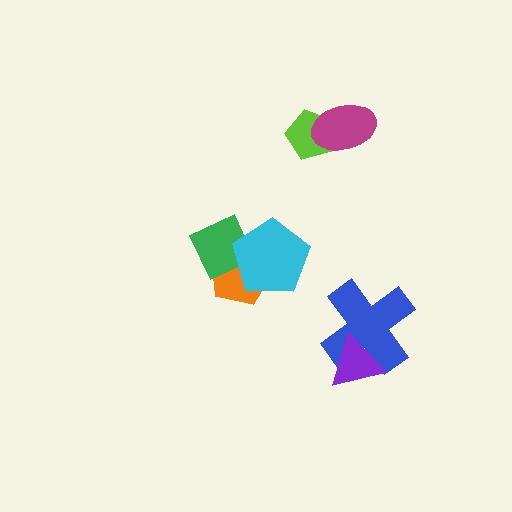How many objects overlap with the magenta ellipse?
1 object overlaps with the magenta ellipse.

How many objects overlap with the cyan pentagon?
2 objects overlap with the cyan pentagon.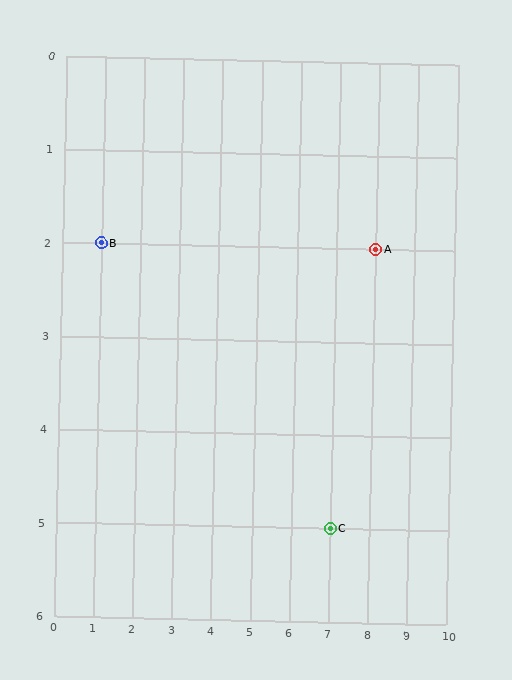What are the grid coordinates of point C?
Point C is at grid coordinates (7, 5).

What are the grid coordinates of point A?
Point A is at grid coordinates (8, 2).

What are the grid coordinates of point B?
Point B is at grid coordinates (1, 2).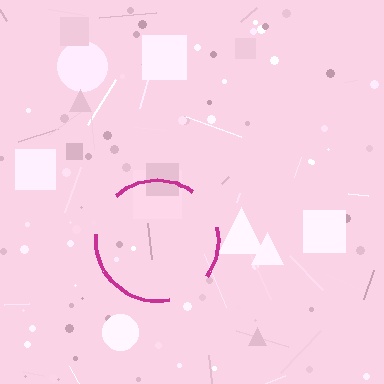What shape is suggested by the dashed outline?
The dashed outline suggests a circle.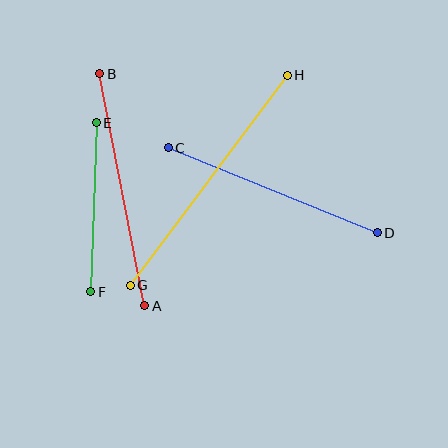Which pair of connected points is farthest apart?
Points G and H are farthest apart.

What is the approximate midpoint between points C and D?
The midpoint is at approximately (273, 190) pixels.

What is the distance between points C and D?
The distance is approximately 226 pixels.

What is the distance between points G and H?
The distance is approximately 262 pixels.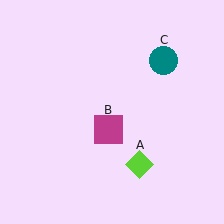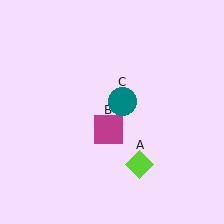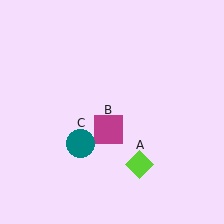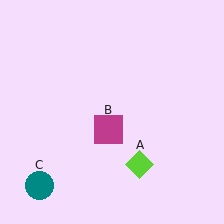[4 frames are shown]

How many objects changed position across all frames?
1 object changed position: teal circle (object C).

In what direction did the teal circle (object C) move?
The teal circle (object C) moved down and to the left.